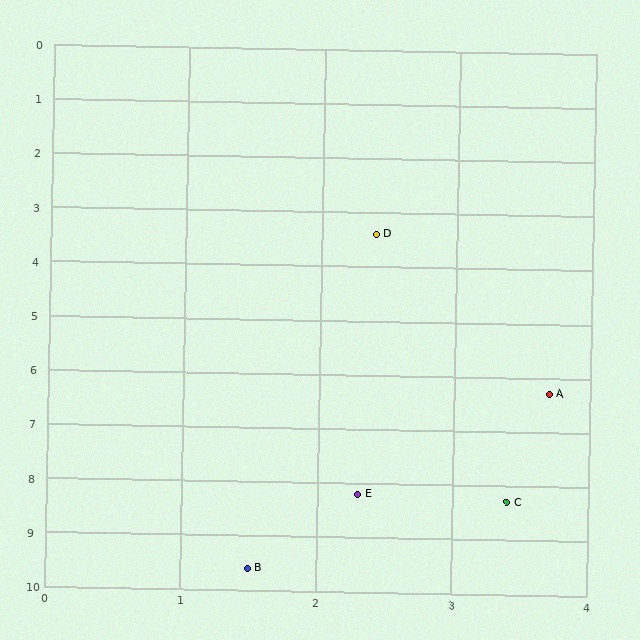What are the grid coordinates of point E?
Point E is at approximately (2.3, 8.2).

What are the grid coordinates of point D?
Point D is at approximately (2.4, 3.4).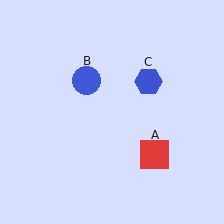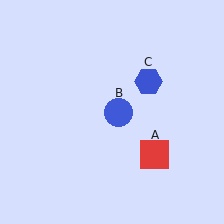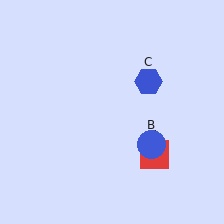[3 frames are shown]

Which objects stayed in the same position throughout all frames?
Red square (object A) and blue hexagon (object C) remained stationary.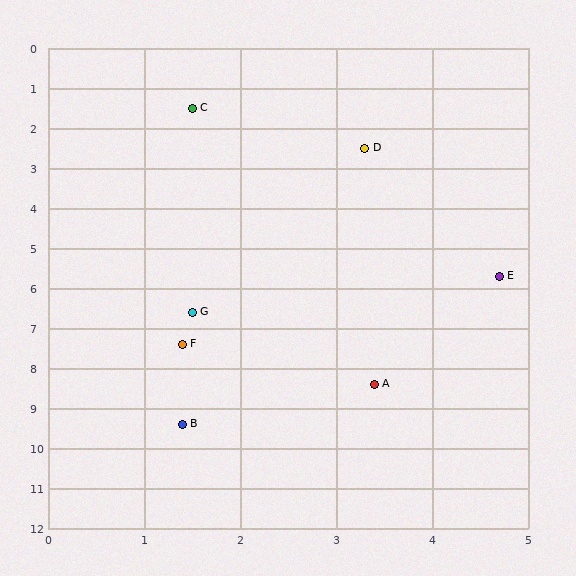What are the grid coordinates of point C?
Point C is at approximately (1.5, 1.5).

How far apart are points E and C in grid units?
Points E and C are about 5.3 grid units apart.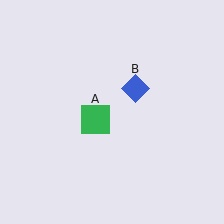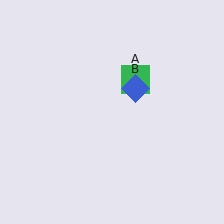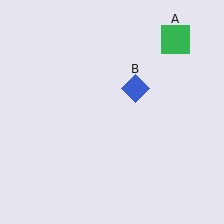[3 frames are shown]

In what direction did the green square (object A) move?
The green square (object A) moved up and to the right.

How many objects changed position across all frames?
1 object changed position: green square (object A).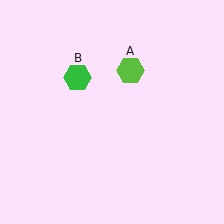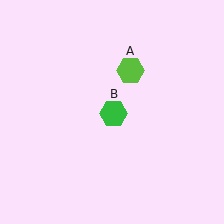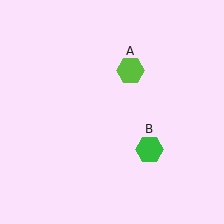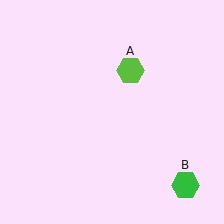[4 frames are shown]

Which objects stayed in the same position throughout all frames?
Lime hexagon (object A) remained stationary.